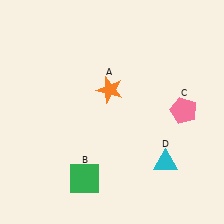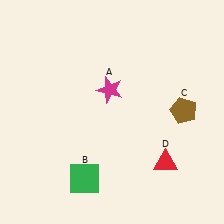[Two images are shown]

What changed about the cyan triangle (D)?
In Image 1, D is cyan. In Image 2, it changed to red.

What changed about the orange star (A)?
In Image 1, A is orange. In Image 2, it changed to magenta.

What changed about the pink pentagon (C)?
In Image 1, C is pink. In Image 2, it changed to brown.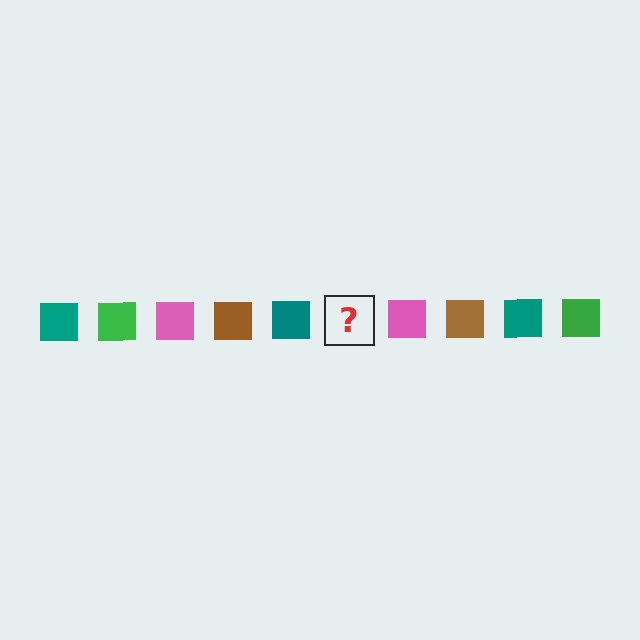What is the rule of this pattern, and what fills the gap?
The rule is that the pattern cycles through teal, green, pink, brown squares. The gap should be filled with a green square.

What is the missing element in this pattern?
The missing element is a green square.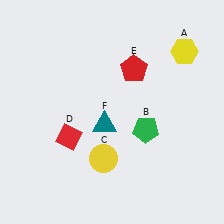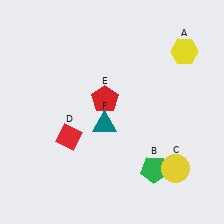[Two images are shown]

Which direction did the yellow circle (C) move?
The yellow circle (C) moved right.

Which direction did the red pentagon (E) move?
The red pentagon (E) moved down.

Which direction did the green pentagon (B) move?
The green pentagon (B) moved down.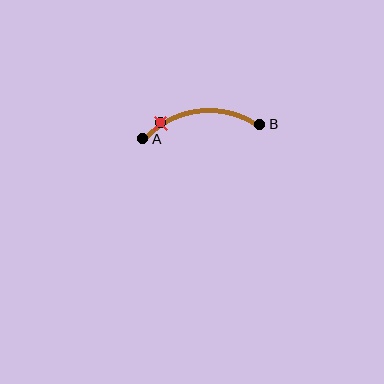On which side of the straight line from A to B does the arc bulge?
The arc bulges above the straight line connecting A and B.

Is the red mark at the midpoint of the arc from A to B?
No. The red mark lies on the arc but is closer to endpoint A. The arc midpoint would be at the point on the curve equidistant along the arc from both A and B.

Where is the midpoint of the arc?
The arc midpoint is the point on the curve farthest from the straight line joining A and B. It sits above that line.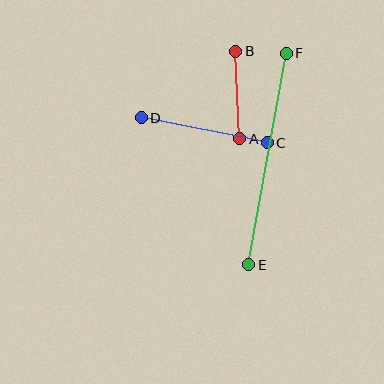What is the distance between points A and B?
The distance is approximately 87 pixels.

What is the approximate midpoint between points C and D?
The midpoint is at approximately (204, 130) pixels.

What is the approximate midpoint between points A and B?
The midpoint is at approximately (238, 95) pixels.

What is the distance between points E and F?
The distance is approximately 215 pixels.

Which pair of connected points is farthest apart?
Points E and F are farthest apart.